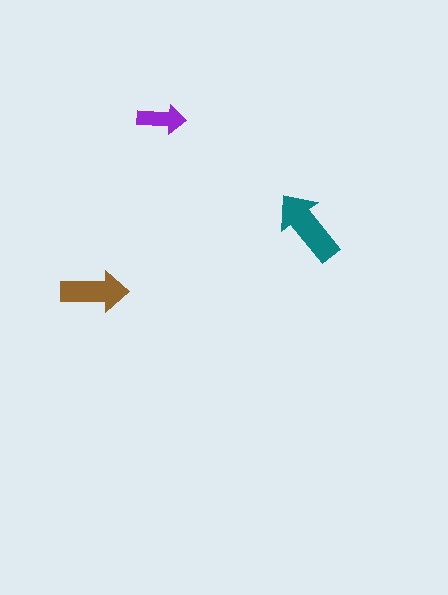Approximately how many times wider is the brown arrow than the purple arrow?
About 1.5 times wider.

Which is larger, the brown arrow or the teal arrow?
The teal one.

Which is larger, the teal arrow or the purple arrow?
The teal one.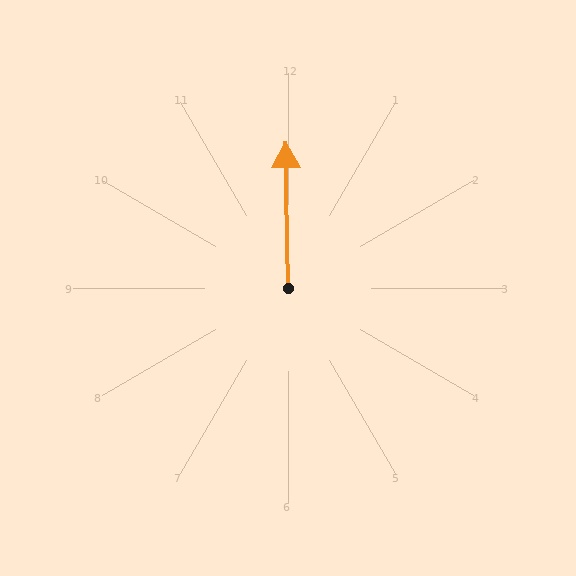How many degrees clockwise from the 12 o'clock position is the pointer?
Approximately 359 degrees.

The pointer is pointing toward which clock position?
Roughly 12 o'clock.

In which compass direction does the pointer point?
North.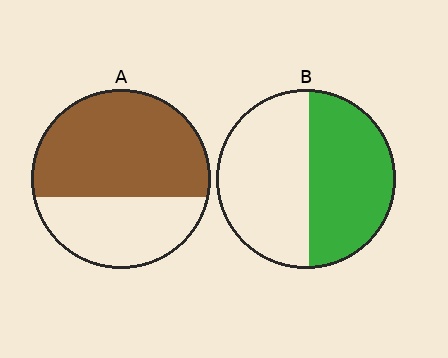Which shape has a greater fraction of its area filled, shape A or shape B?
Shape A.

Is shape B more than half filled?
Roughly half.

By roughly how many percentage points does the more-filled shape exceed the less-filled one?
By roughly 15 percentage points (A over B).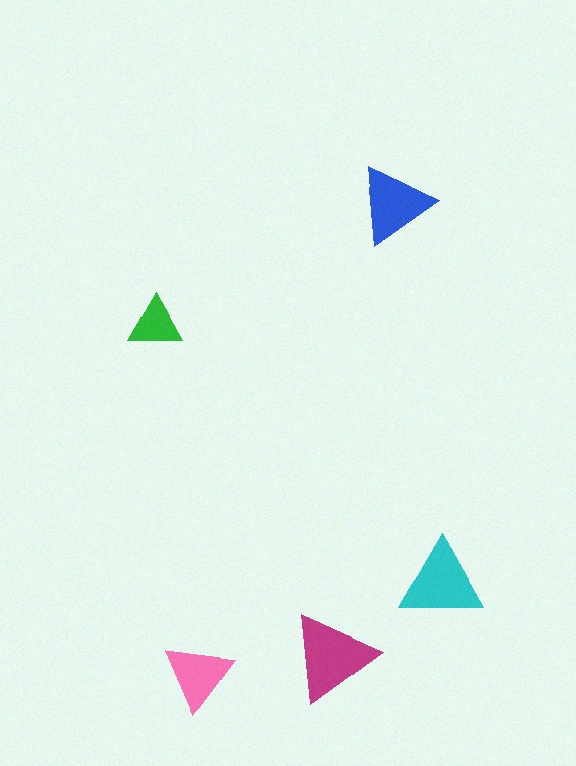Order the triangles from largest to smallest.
the magenta one, the cyan one, the blue one, the pink one, the green one.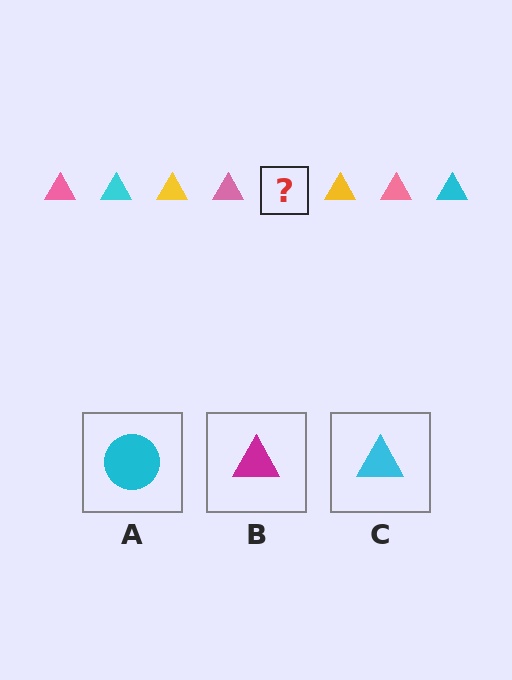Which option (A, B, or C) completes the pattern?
C.